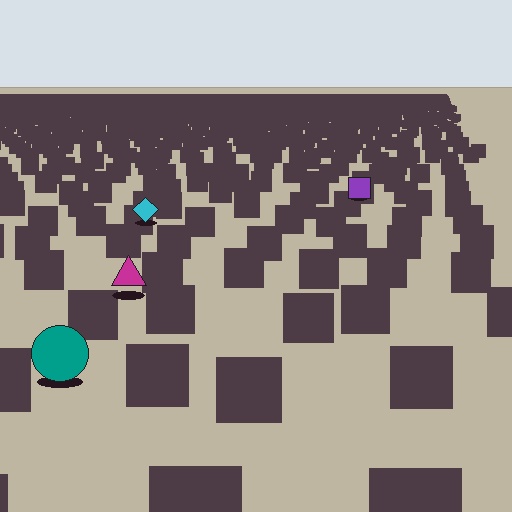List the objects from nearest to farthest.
From nearest to farthest: the teal circle, the magenta triangle, the cyan diamond, the purple square.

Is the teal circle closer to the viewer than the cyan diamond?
Yes. The teal circle is closer — you can tell from the texture gradient: the ground texture is coarser near it.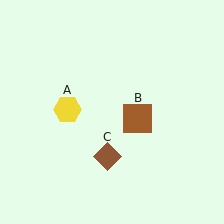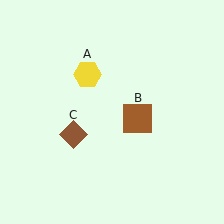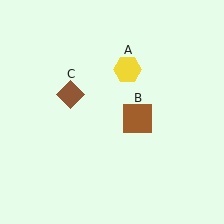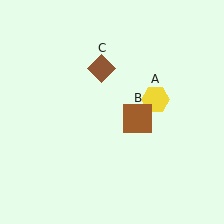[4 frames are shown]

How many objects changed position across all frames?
2 objects changed position: yellow hexagon (object A), brown diamond (object C).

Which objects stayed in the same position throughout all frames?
Brown square (object B) remained stationary.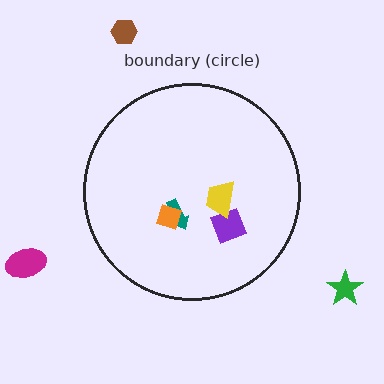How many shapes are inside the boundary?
4 inside, 3 outside.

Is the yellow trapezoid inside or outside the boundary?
Inside.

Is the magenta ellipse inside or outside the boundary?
Outside.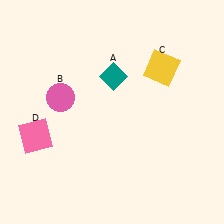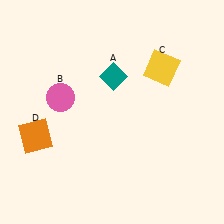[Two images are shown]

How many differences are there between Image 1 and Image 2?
There is 1 difference between the two images.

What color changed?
The square (D) changed from pink in Image 1 to orange in Image 2.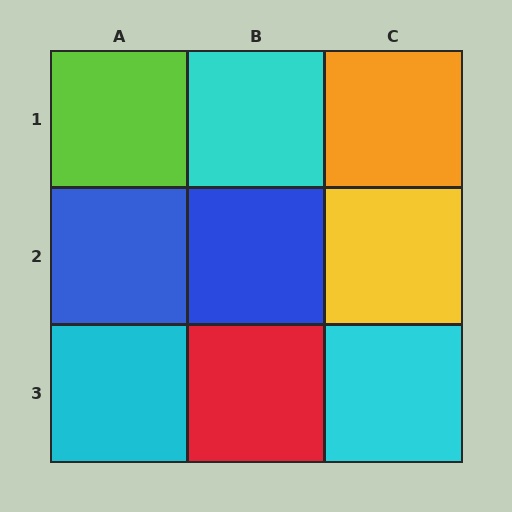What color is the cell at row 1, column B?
Cyan.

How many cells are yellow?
1 cell is yellow.